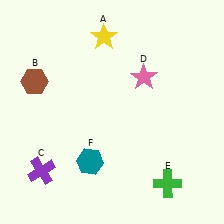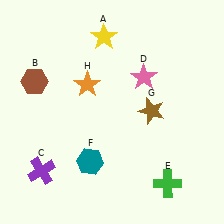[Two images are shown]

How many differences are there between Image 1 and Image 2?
There are 2 differences between the two images.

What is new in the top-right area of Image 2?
A brown star (G) was added in the top-right area of Image 2.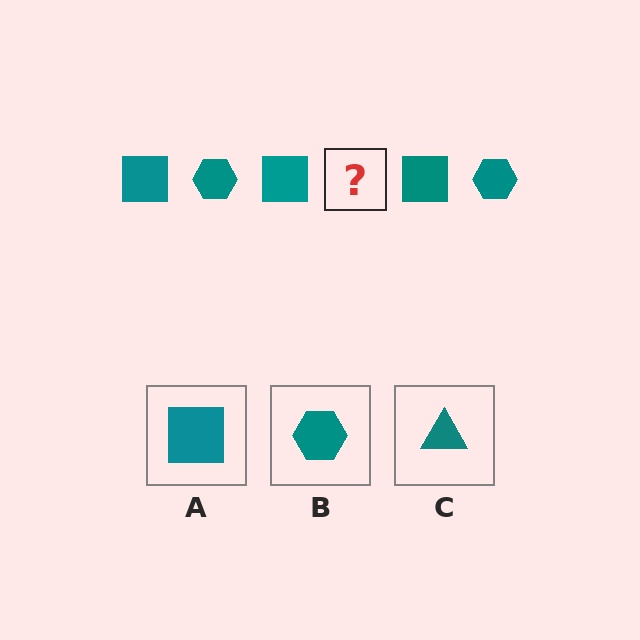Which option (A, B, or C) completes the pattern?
B.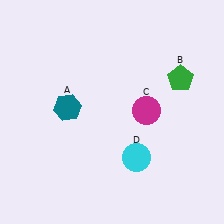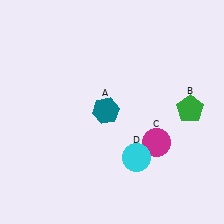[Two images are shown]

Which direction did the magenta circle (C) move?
The magenta circle (C) moved down.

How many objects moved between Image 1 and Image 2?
3 objects moved between the two images.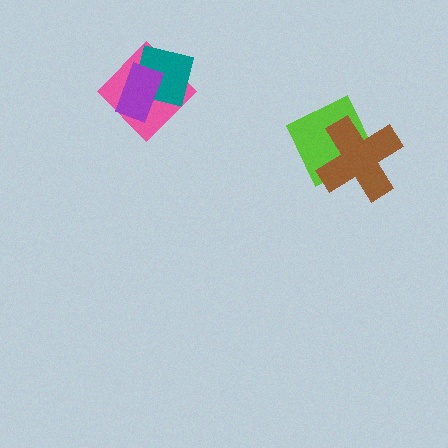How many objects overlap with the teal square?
2 objects overlap with the teal square.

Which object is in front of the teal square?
The purple rectangle is in front of the teal square.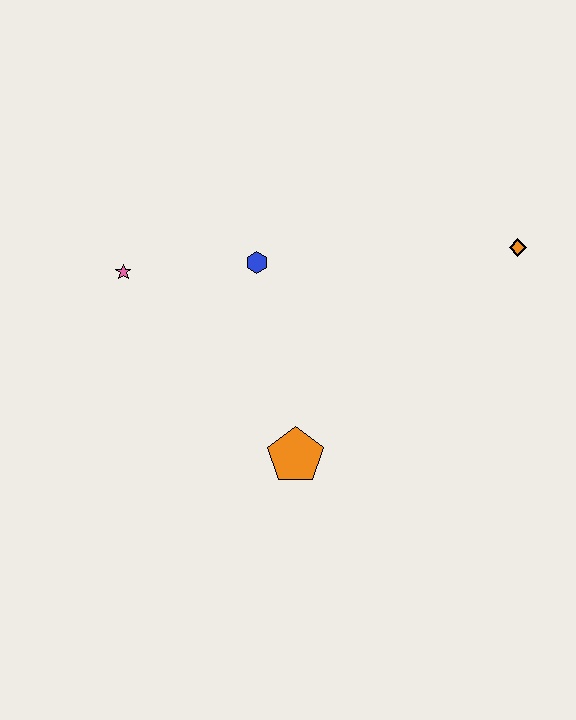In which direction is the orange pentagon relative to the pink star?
The orange pentagon is below the pink star.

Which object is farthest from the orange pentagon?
The orange diamond is farthest from the orange pentagon.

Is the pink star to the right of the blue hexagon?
No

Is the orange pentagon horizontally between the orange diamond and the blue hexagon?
Yes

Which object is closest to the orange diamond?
The blue hexagon is closest to the orange diamond.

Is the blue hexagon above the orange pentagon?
Yes